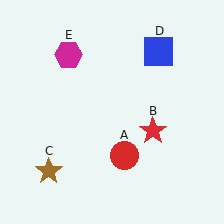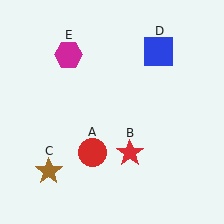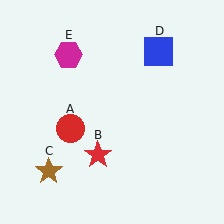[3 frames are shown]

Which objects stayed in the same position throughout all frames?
Brown star (object C) and blue square (object D) and magenta hexagon (object E) remained stationary.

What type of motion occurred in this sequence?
The red circle (object A), red star (object B) rotated clockwise around the center of the scene.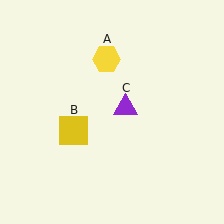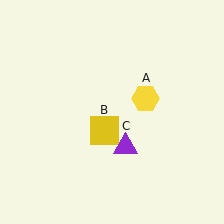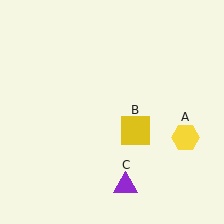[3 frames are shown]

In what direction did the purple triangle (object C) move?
The purple triangle (object C) moved down.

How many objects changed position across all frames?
3 objects changed position: yellow hexagon (object A), yellow square (object B), purple triangle (object C).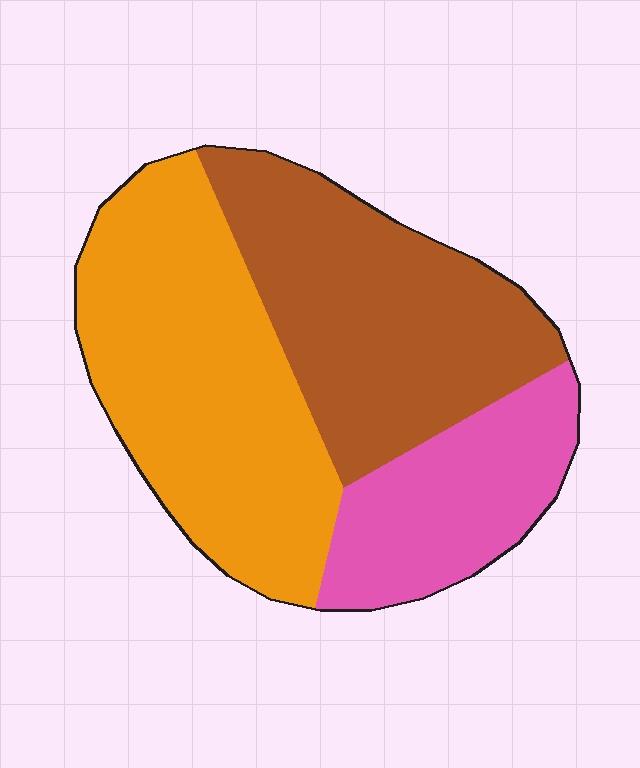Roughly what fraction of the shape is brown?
Brown takes up between a third and a half of the shape.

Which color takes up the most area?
Orange, at roughly 40%.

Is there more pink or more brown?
Brown.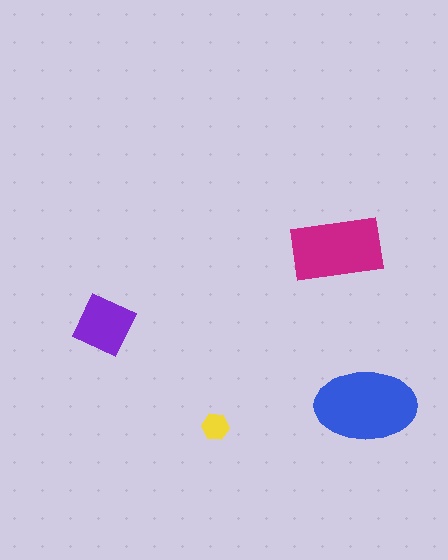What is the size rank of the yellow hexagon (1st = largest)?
4th.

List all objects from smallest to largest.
The yellow hexagon, the purple diamond, the magenta rectangle, the blue ellipse.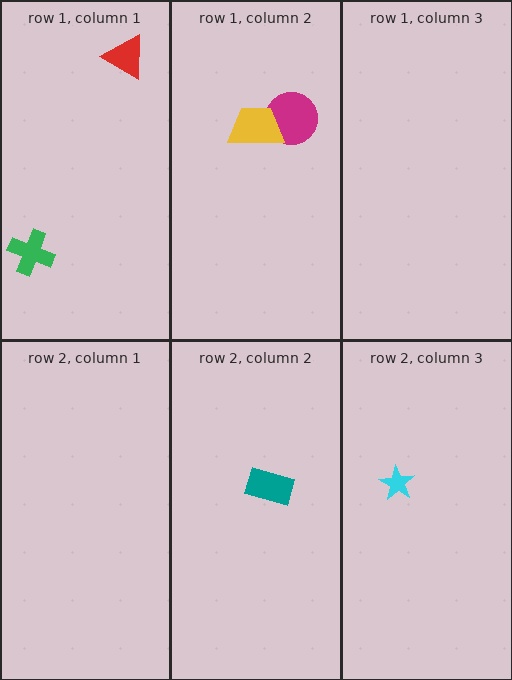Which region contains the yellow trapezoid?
The row 1, column 2 region.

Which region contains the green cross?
The row 1, column 1 region.